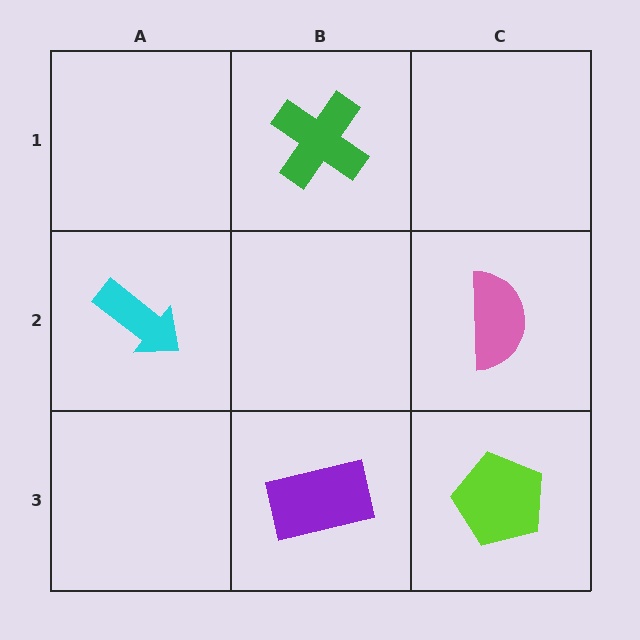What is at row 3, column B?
A purple rectangle.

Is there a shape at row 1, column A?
No, that cell is empty.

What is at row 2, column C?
A pink semicircle.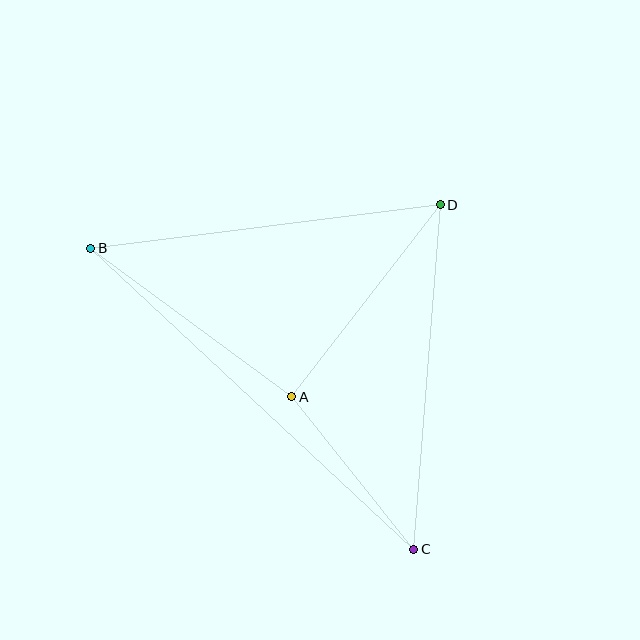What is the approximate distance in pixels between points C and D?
The distance between C and D is approximately 345 pixels.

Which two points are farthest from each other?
Points B and C are farthest from each other.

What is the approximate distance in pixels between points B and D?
The distance between B and D is approximately 352 pixels.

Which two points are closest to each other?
Points A and C are closest to each other.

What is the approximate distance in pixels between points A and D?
The distance between A and D is approximately 243 pixels.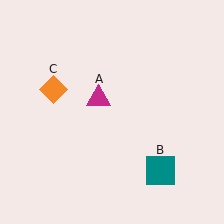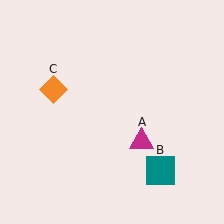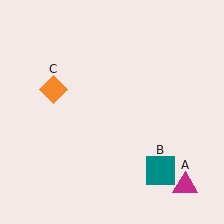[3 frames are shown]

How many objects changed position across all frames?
1 object changed position: magenta triangle (object A).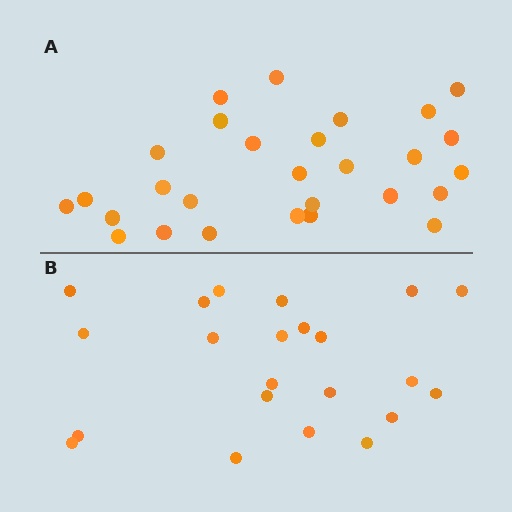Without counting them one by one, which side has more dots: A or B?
Region A (the top region) has more dots.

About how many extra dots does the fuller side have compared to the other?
Region A has about 6 more dots than region B.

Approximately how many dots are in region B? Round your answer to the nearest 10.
About 20 dots. (The exact count is 22, which rounds to 20.)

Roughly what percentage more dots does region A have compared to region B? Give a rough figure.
About 25% more.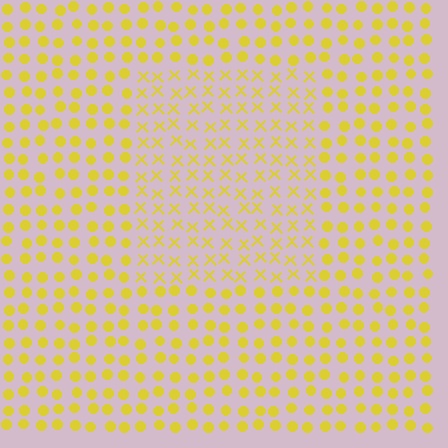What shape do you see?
I see a rectangle.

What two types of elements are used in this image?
The image uses X marks inside the rectangle region and circles outside it.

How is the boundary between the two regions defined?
The boundary is defined by a change in element shape: X marks inside vs. circles outside. All elements share the same color and spacing.